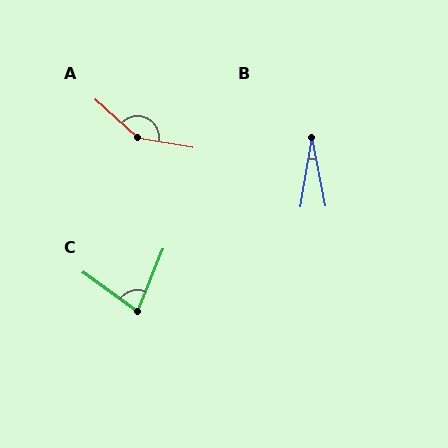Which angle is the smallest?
B, at approximately 20 degrees.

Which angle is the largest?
A, at approximately 148 degrees.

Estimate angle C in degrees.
Approximately 76 degrees.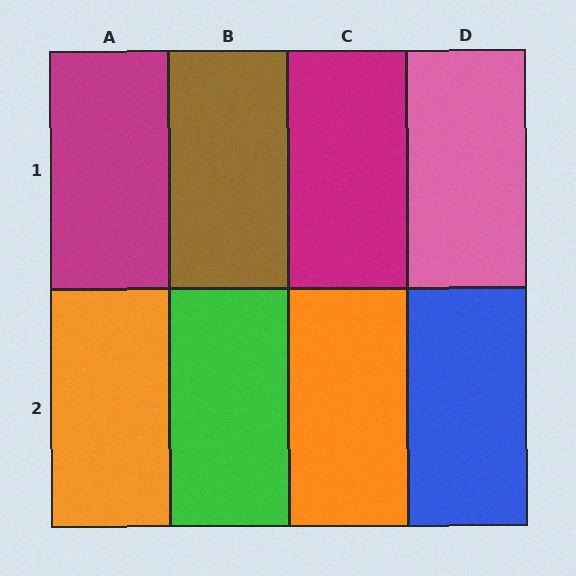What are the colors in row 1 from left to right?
Magenta, brown, magenta, pink.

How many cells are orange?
2 cells are orange.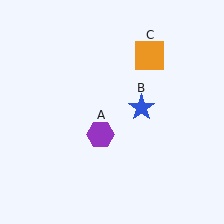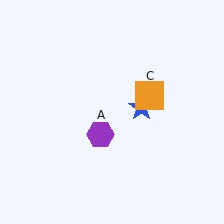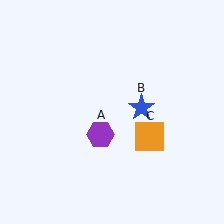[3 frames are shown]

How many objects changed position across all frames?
1 object changed position: orange square (object C).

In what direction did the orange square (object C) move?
The orange square (object C) moved down.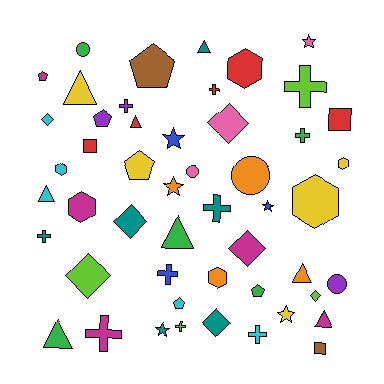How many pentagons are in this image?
There are 6 pentagons.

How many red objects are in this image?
There are 5 red objects.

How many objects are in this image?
There are 50 objects.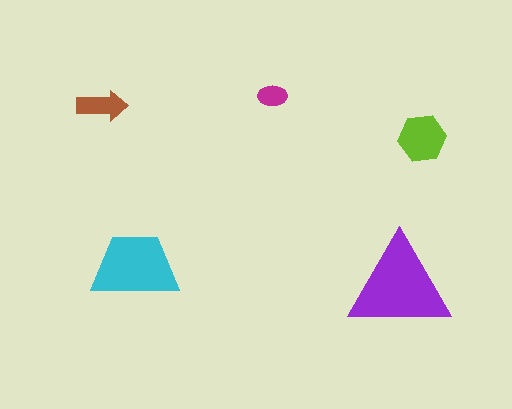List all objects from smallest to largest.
The magenta ellipse, the brown arrow, the lime hexagon, the cyan trapezoid, the purple triangle.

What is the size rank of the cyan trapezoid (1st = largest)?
2nd.